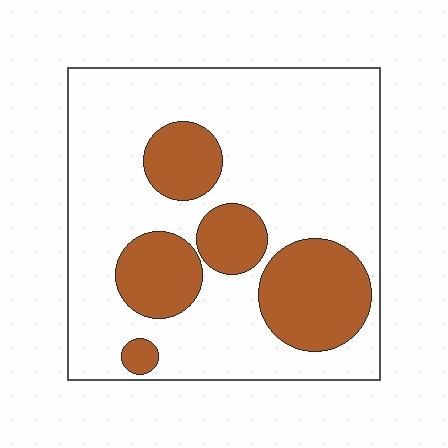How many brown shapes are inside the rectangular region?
5.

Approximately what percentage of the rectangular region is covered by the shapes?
Approximately 25%.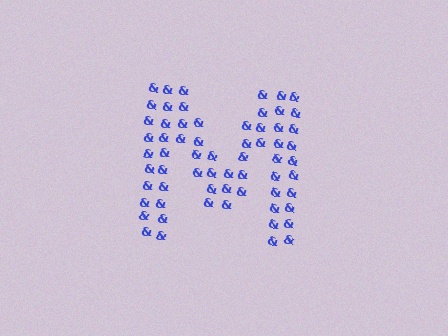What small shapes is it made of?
It is made of small ampersands.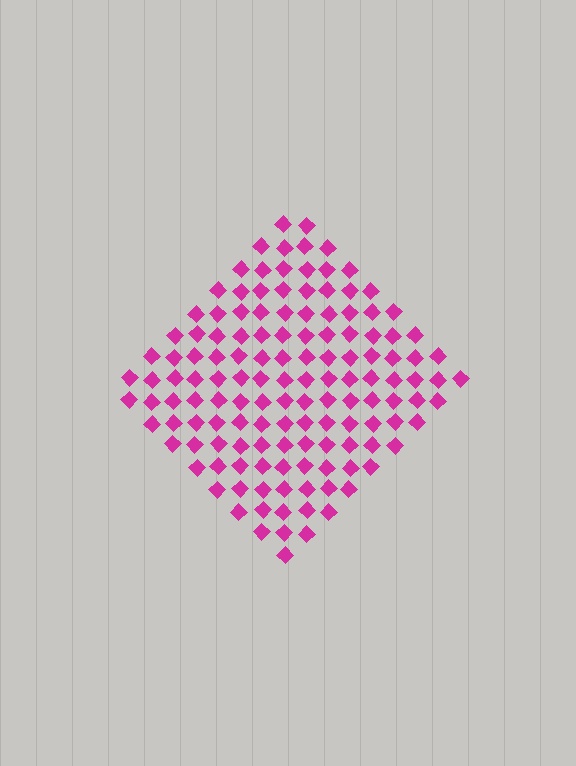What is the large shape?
The large shape is a diamond.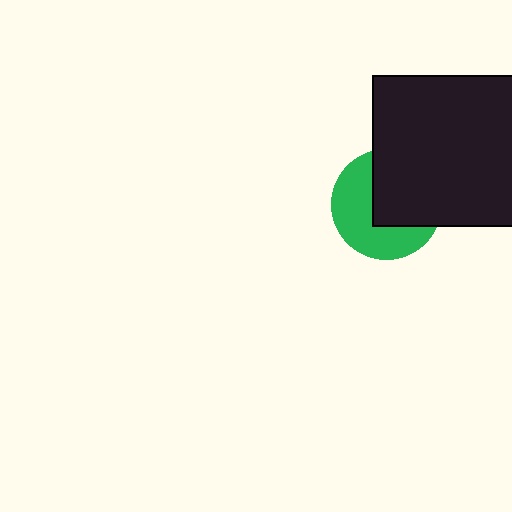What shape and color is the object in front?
The object in front is a black rectangle.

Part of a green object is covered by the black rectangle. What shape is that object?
It is a circle.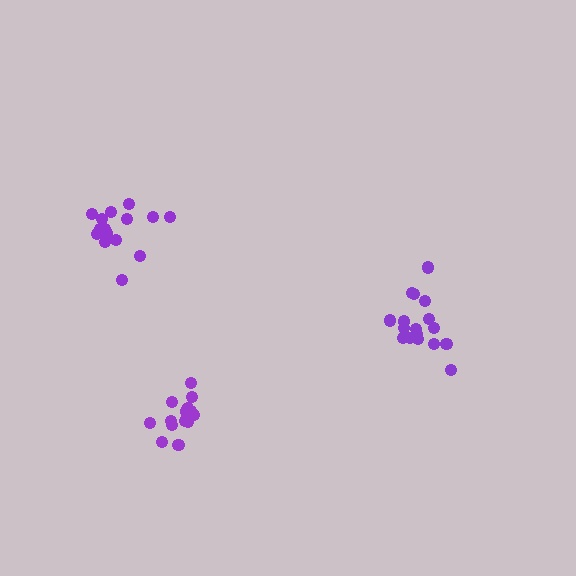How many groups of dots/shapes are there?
There are 3 groups.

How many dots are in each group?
Group 1: 16 dots, Group 2: 17 dots, Group 3: 15 dots (48 total).